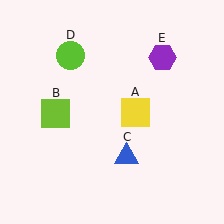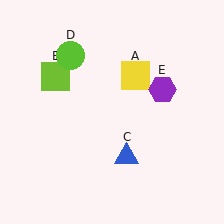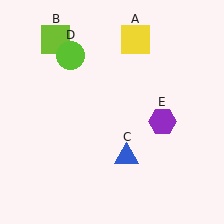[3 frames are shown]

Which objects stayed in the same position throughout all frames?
Blue triangle (object C) and lime circle (object D) remained stationary.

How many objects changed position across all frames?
3 objects changed position: yellow square (object A), lime square (object B), purple hexagon (object E).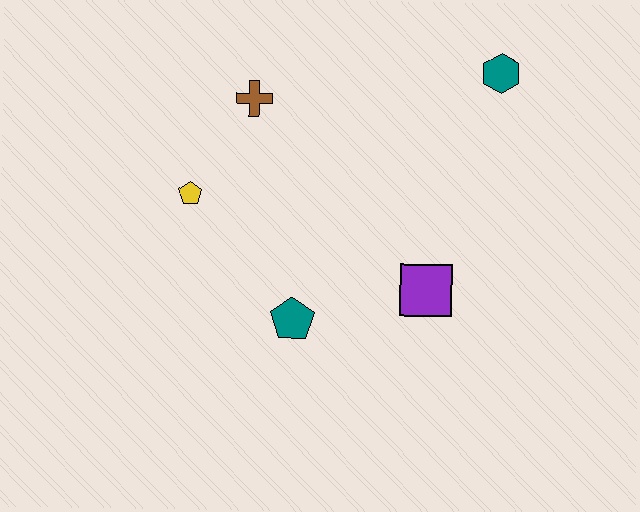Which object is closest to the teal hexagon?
The purple square is closest to the teal hexagon.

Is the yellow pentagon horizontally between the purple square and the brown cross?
No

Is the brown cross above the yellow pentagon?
Yes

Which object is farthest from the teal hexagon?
The yellow pentagon is farthest from the teal hexagon.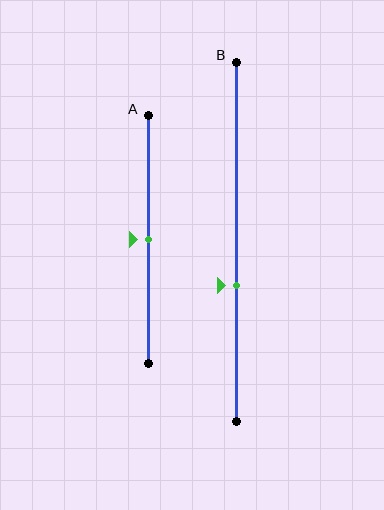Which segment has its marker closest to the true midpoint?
Segment A has its marker closest to the true midpoint.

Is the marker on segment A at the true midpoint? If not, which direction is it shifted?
Yes, the marker on segment A is at the true midpoint.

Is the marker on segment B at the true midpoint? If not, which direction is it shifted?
No, the marker on segment B is shifted downward by about 12% of the segment length.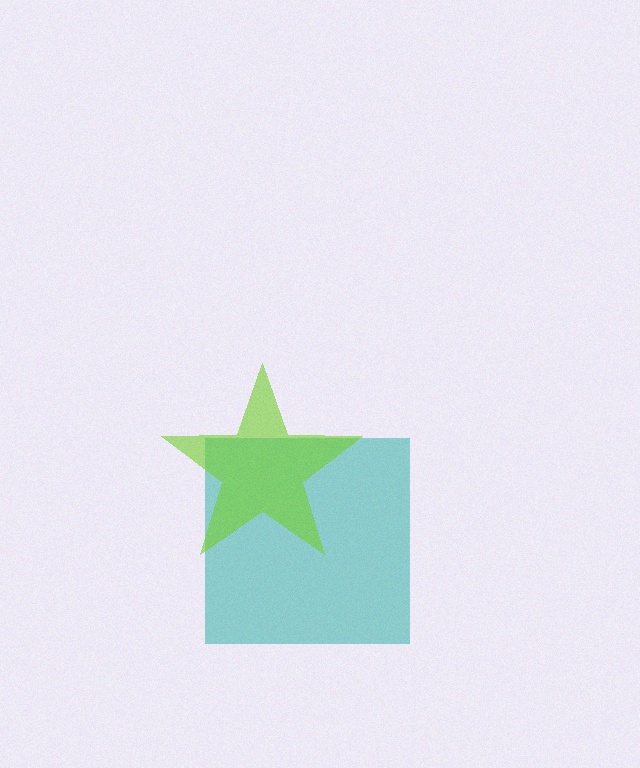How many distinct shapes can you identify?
There are 2 distinct shapes: a teal square, a lime star.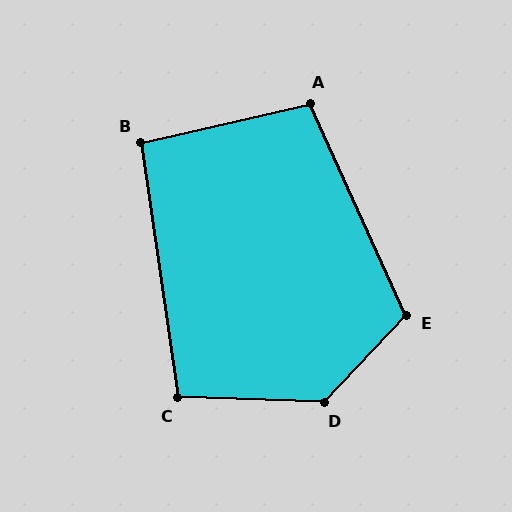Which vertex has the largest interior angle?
D, at approximately 131 degrees.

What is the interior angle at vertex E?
Approximately 113 degrees (obtuse).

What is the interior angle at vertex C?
Approximately 100 degrees (obtuse).